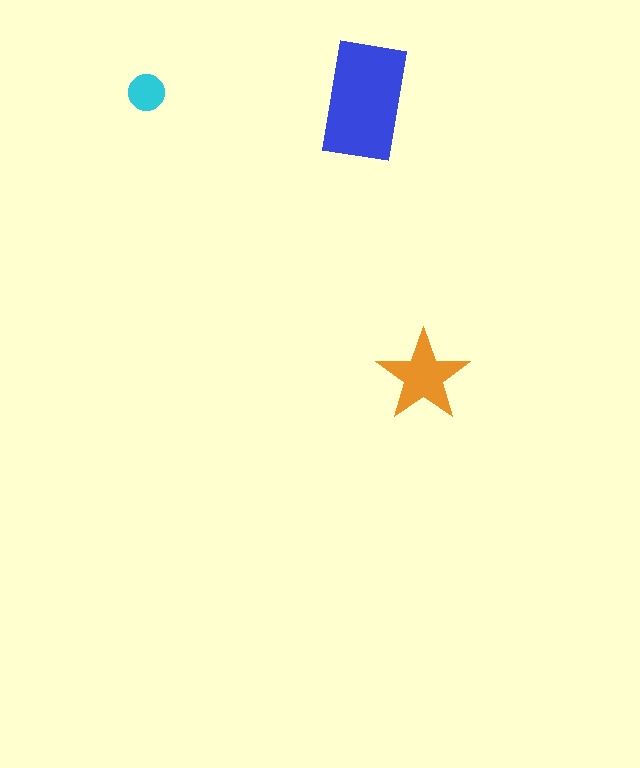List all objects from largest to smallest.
The blue rectangle, the orange star, the cyan circle.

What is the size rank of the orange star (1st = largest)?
2nd.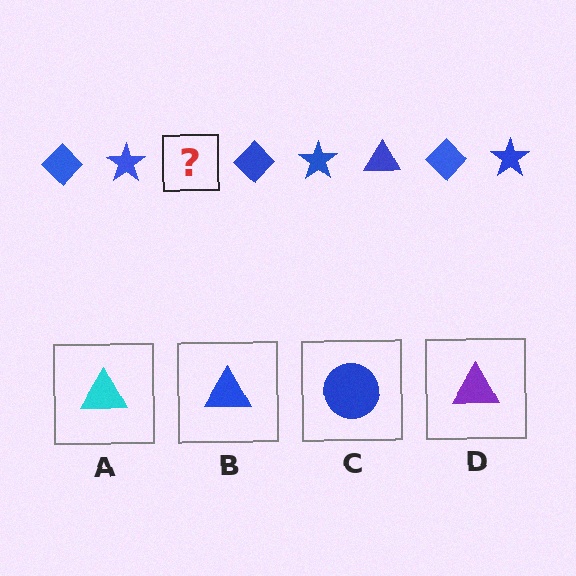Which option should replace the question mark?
Option B.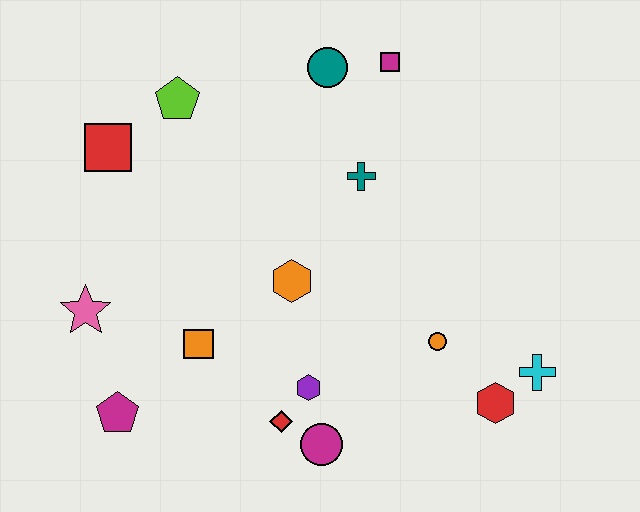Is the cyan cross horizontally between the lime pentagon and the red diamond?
No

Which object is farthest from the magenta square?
The magenta pentagon is farthest from the magenta square.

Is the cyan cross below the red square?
Yes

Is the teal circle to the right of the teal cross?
No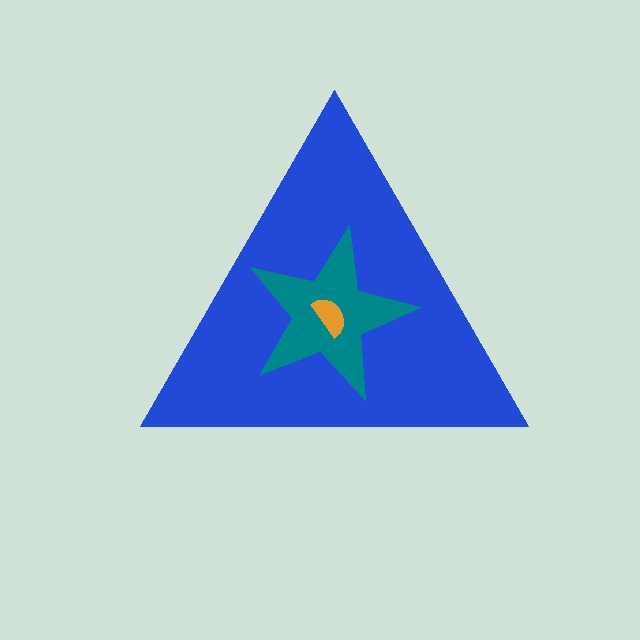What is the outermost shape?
The blue triangle.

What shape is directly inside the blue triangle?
The teal star.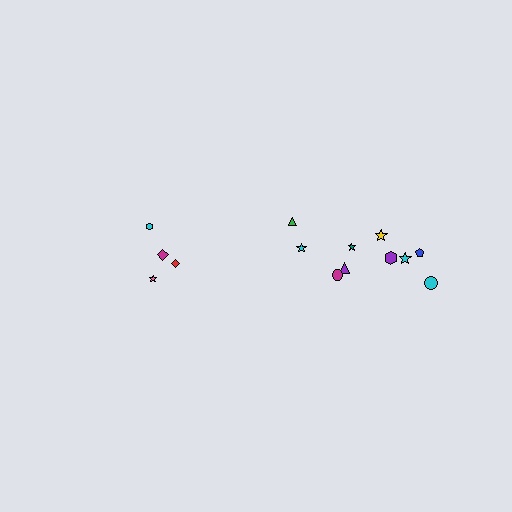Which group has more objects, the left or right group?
The right group.